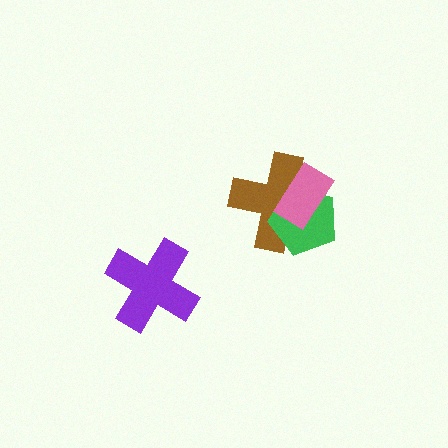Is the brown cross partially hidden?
Yes, it is partially covered by another shape.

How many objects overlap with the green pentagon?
2 objects overlap with the green pentagon.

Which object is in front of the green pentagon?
The pink rectangle is in front of the green pentagon.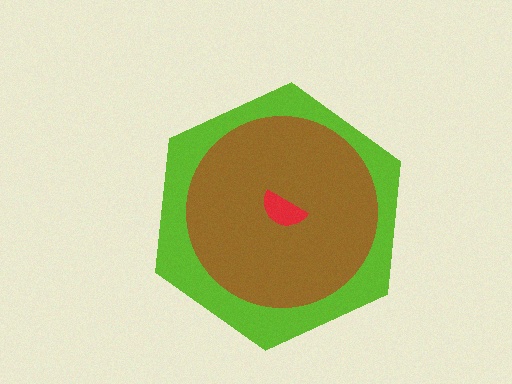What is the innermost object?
The red semicircle.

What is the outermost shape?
The lime hexagon.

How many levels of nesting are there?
3.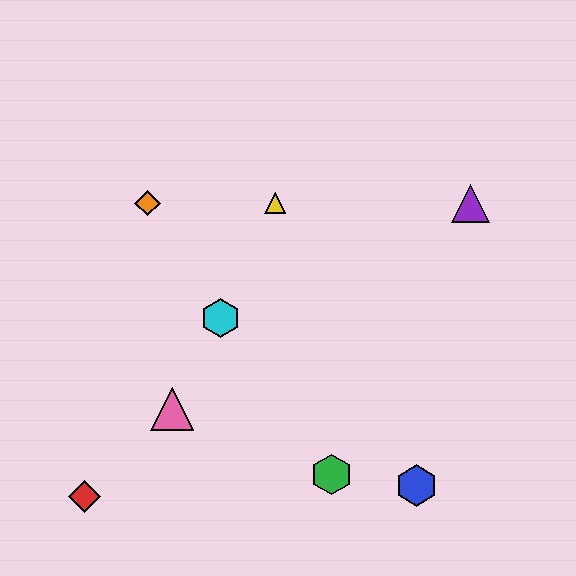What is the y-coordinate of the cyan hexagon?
The cyan hexagon is at y≈318.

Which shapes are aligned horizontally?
The yellow triangle, the purple triangle, the orange diamond are aligned horizontally.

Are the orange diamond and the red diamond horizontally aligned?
No, the orange diamond is at y≈203 and the red diamond is at y≈497.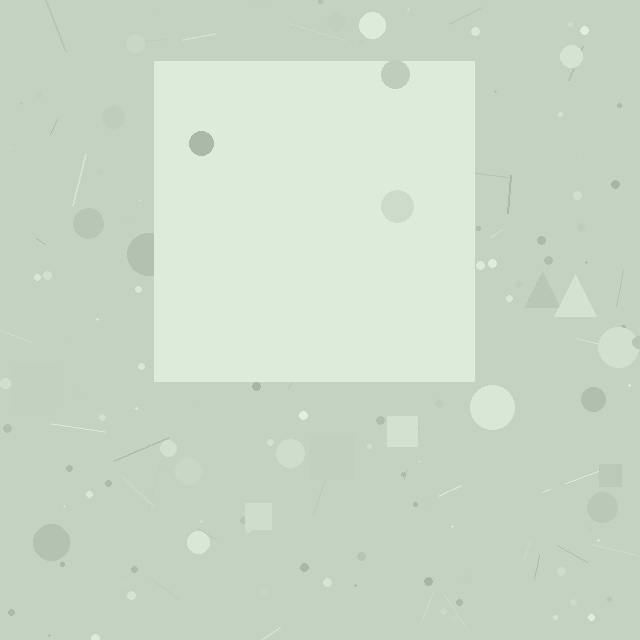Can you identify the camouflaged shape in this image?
The camouflaged shape is a square.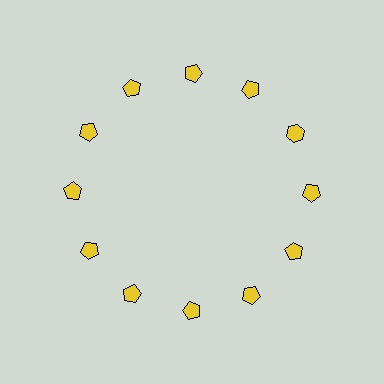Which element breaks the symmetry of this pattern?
The yellow hexagon at roughly the 2 o'clock position breaks the symmetry. All other shapes are yellow pentagons.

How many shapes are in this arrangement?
There are 12 shapes arranged in a ring pattern.